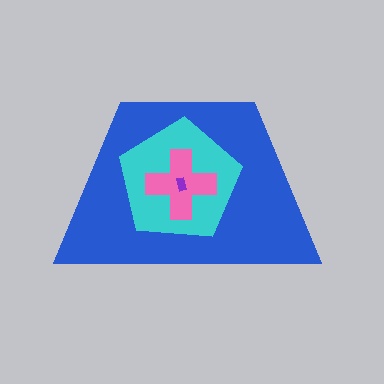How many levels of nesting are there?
4.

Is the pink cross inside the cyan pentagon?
Yes.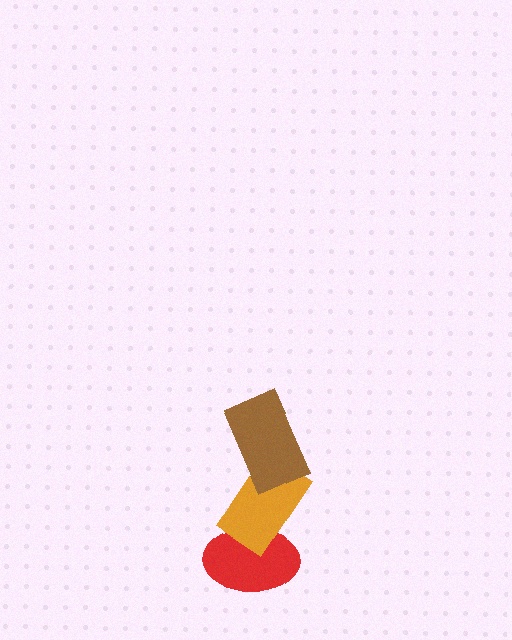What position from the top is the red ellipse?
The red ellipse is 3rd from the top.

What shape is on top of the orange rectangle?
The brown rectangle is on top of the orange rectangle.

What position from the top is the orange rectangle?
The orange rectangle is 2nd from the top.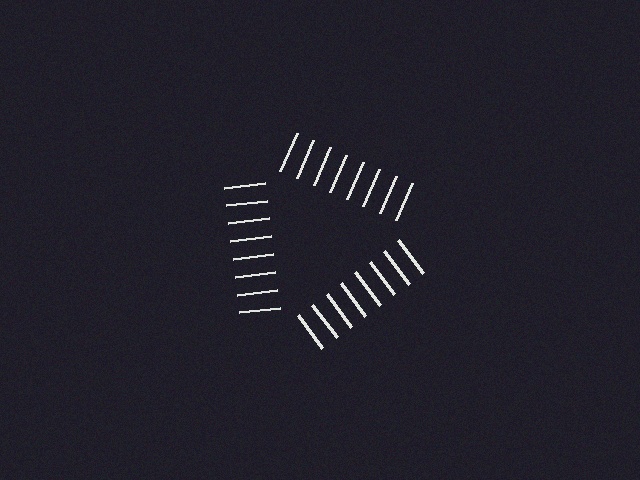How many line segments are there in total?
24 — 8 along each of the 3 edges.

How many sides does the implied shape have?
3 sides — the line-ends trace a triangle.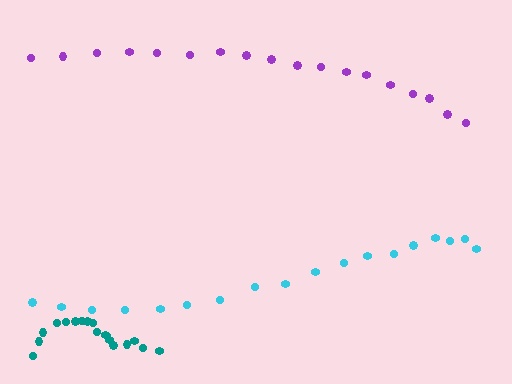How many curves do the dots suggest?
There are 3 distinct paths.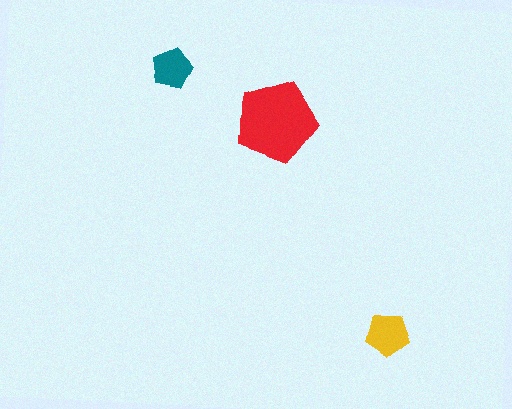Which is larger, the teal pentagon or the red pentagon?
The red one.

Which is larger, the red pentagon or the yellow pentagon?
The red one.